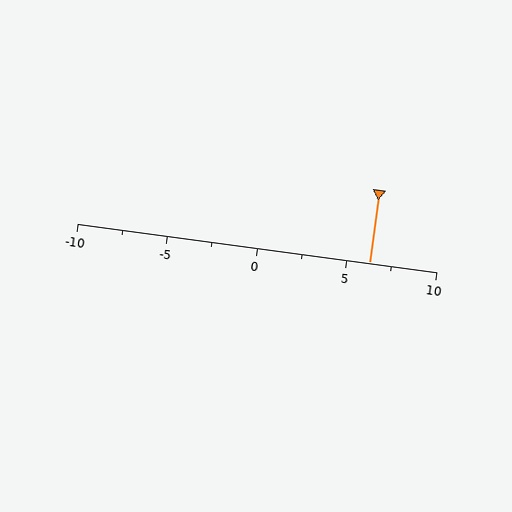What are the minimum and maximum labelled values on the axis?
The axis runs from -10 to 10.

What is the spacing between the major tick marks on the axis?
The major ticks are spaced 5 apart.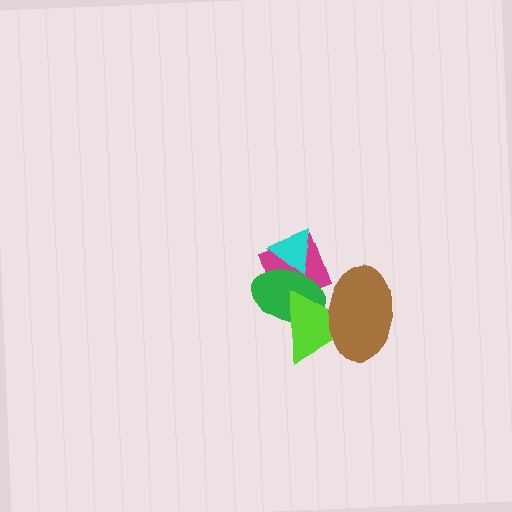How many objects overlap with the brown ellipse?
2 objects overlap with the brown ellipse.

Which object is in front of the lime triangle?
The brown ellipse is in front of the lime triangle.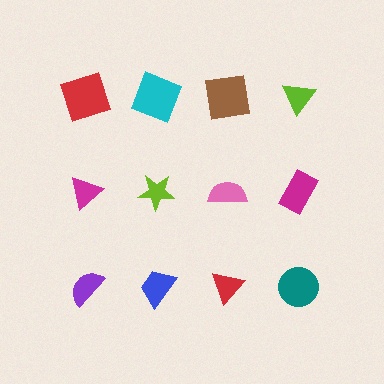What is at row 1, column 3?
A brown square.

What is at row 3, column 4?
A teal circle.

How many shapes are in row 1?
4 shapes.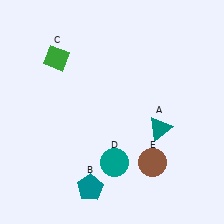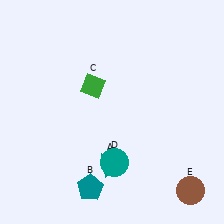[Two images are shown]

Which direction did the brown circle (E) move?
The brown circle (E) moved right.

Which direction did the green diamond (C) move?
The green diamond (C) moved right.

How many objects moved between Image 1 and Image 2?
3 objects moved between the two images.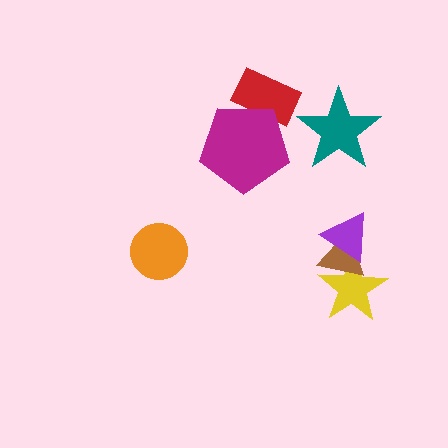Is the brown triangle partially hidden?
Yes, it is partially covered by another shape.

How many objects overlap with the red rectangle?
1 object overlaps with the red rectangle.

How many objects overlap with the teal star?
0 objects overlap with the teal star.